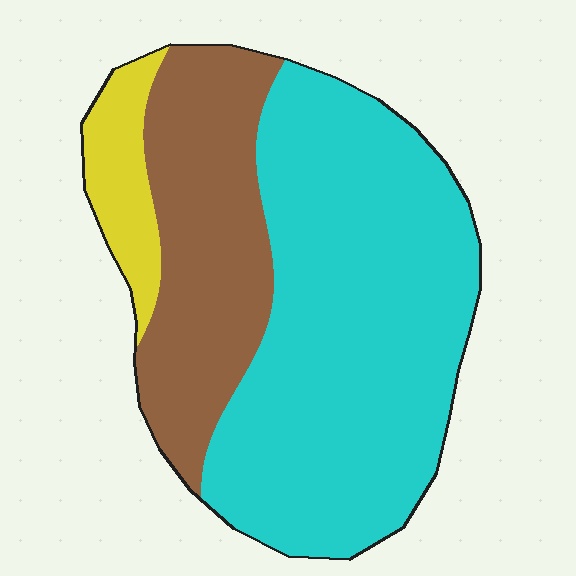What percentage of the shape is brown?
Brown covers roughly 30% of the shape.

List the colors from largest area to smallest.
From largest to smallest: cyan, brown, yellow.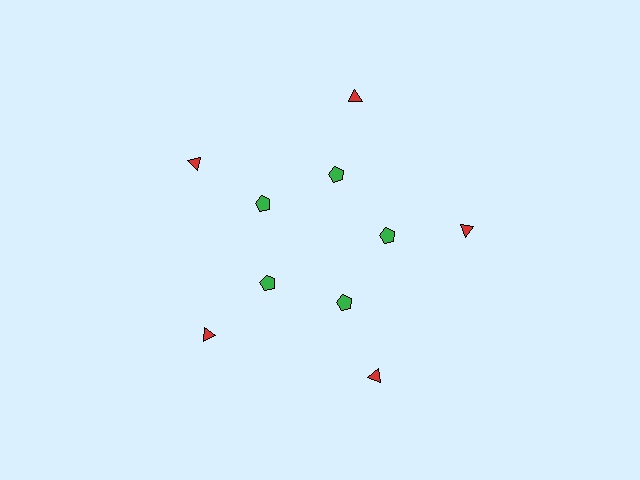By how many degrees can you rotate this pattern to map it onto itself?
The pattern maps onto itself every 72 degrees of rotation.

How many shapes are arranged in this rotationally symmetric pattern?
There are 10 shapes, arranged in 5 groups of 2.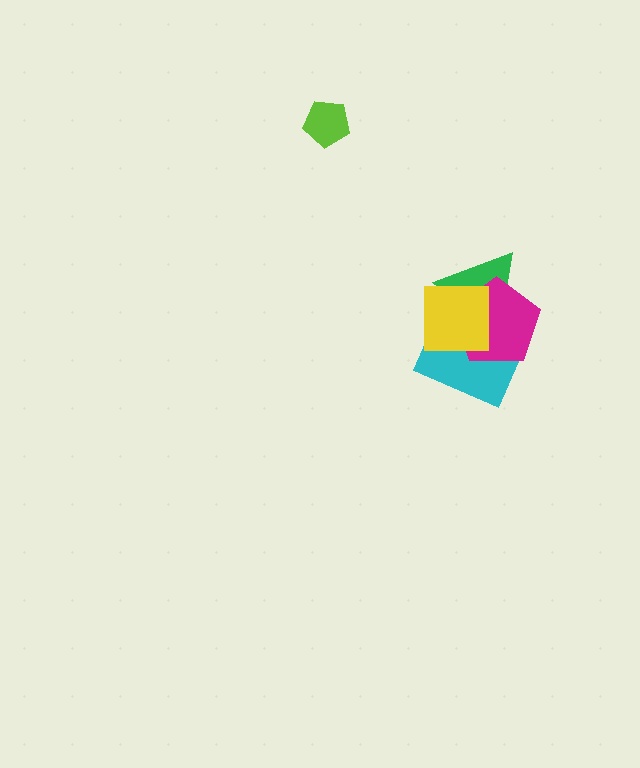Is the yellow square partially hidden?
No, no other shape covers it.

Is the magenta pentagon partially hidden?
Yes, it is partially covered by another shape.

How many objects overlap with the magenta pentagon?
3 objects overlap with the magenta pentagon.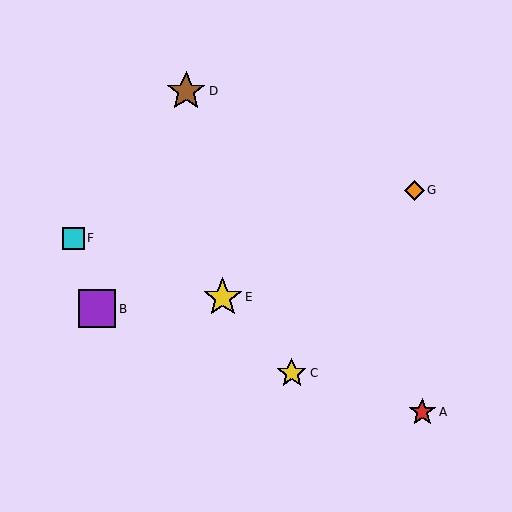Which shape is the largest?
The brown star (labeled D) is the largest.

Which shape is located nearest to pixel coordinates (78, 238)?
The cyan square (labeled F) at (73, 238) is nearest to that location.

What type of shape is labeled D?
Shape D is a brown star.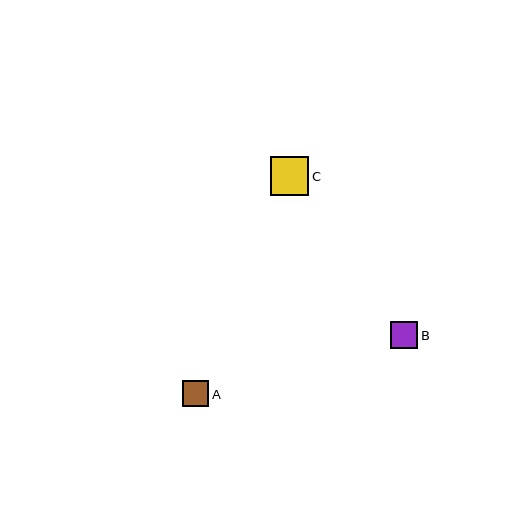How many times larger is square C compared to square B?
Square C is approximately 1.4 times the size of square B.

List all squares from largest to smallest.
From largest to smallest: C, B, A.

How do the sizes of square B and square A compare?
Square B and square A are approximately the same size.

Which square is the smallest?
Square A is the smallest with a size of approximately 27 pixels.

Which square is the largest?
Square C is the largest with a size of approximately 38 pixels.